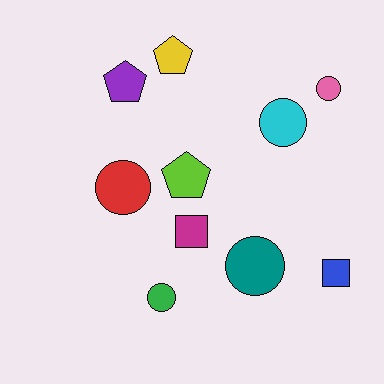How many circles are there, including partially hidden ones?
There are 5 circles.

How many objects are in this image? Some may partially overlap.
There are 10 objects.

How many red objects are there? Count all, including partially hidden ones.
There is 1 red object.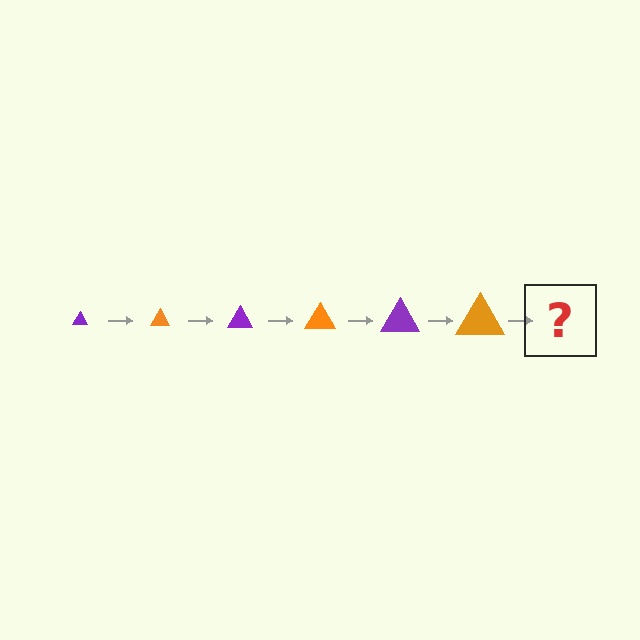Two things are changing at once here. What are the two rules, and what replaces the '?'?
The two rules are that the triangle grows larger each step and the color cycles through purple and orange. The '?' should be a purple triangle, larger than the previous one.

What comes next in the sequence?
The next element should be a purple triangle, larger than the previous one.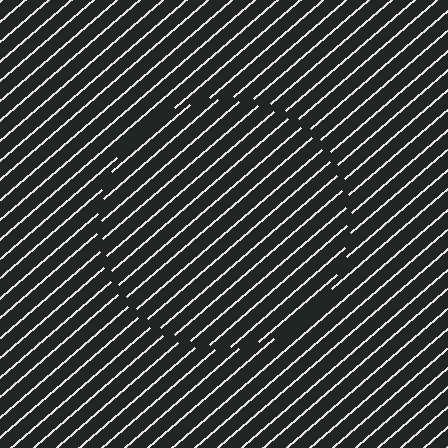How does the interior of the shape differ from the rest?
The interior of the shape contains the same grating, shifted by half a period — the contour is defined by the phase discontinuity where line-ends from the inner and outer gratings abut.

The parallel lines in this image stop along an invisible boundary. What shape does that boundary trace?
An illusory circle. The interior of the shape contains the same grating, shifted by half a period — the contour is defined by the phase discontinuity where line-ends from the inner and outer gratings abut.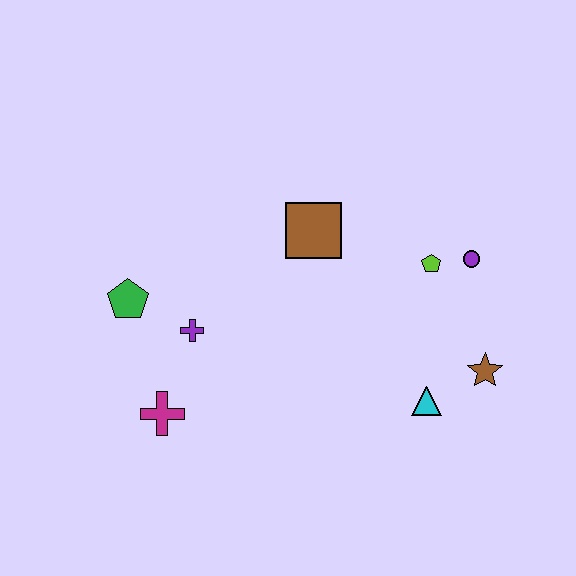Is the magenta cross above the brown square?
No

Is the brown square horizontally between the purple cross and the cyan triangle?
Yes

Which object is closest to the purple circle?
The lime pentagon is closest to the purple circle.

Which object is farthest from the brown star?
The green pentagon is farthest from the brown star.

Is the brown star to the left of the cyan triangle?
No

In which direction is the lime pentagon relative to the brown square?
The lime pentagon is to the right of the brown square.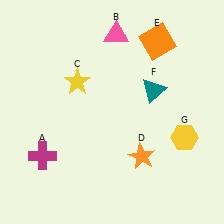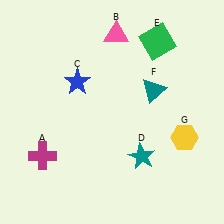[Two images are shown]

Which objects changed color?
C changed from yellow to blue. D changed from orange to teal. E changed from orange to green.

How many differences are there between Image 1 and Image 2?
There are 3 differences between the two images.